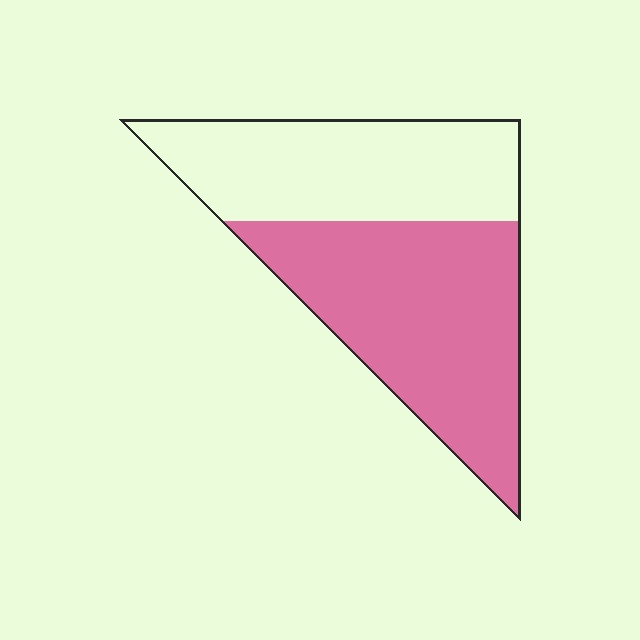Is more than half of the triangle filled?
Yes.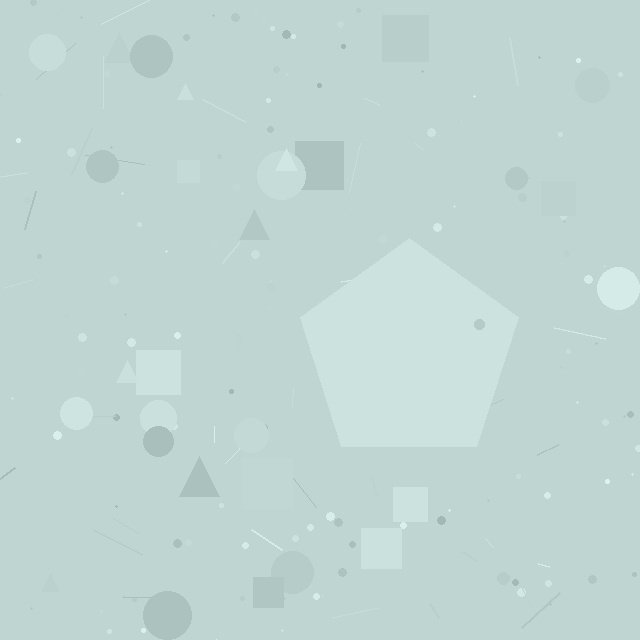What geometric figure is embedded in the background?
A pentagon is embedded in the background.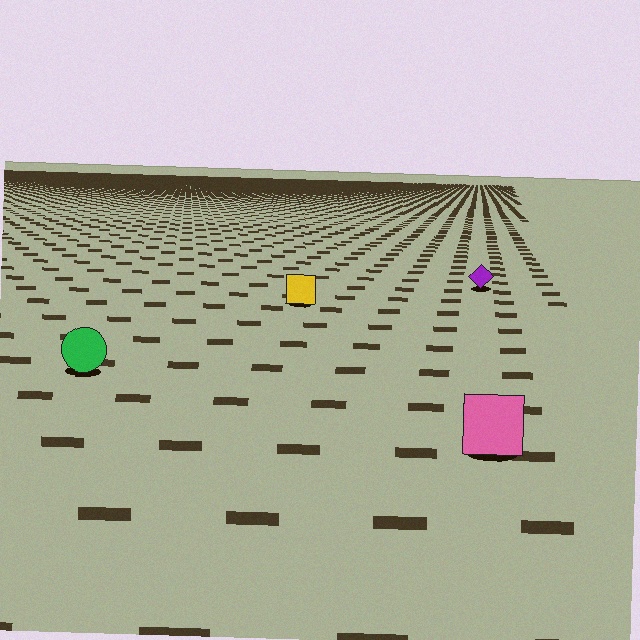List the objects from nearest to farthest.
From nearest to farthest: the pink square, the green circle, the yellow square, the purple diamond.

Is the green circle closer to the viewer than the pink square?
No. The pink square is closer — you can tell from the texture gradient: the ground texture is coarser near it.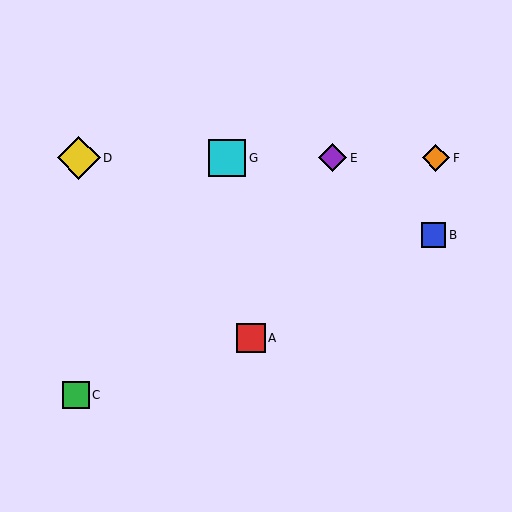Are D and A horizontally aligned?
No, D is at y≈158 and A is at y≈338.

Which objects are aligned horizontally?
Objects D, E, F, G are aligned horizontally.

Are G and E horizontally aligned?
Yes, both are at y≈158.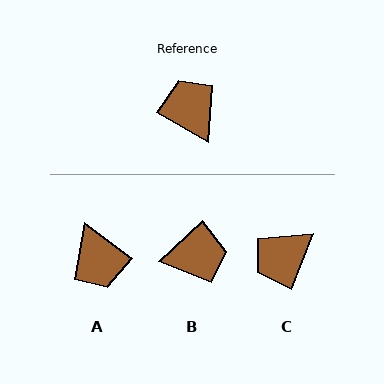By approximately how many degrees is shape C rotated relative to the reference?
Approximately 99 degrees counter-clockwise.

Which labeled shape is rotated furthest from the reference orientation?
A, about 174 degrees away.